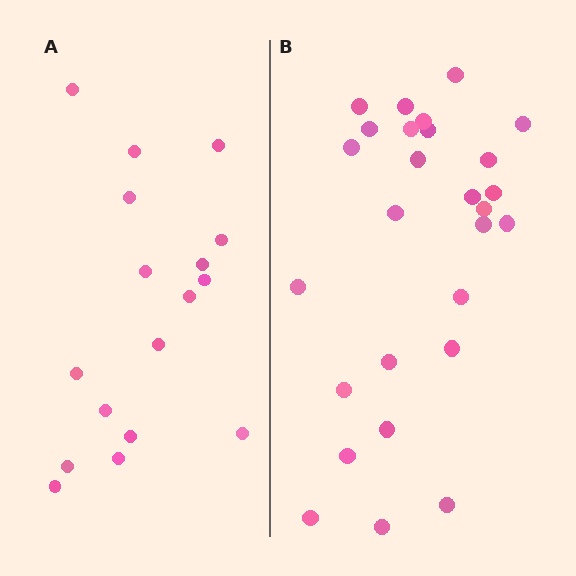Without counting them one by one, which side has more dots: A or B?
Region B (the right region) has more dots.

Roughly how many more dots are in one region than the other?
Region B has roughly 10 or so more dots than region A.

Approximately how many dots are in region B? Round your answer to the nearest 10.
About 30 dots. (The exact count is 27, which rounds to 30.)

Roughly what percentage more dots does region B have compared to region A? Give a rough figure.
About 60% more.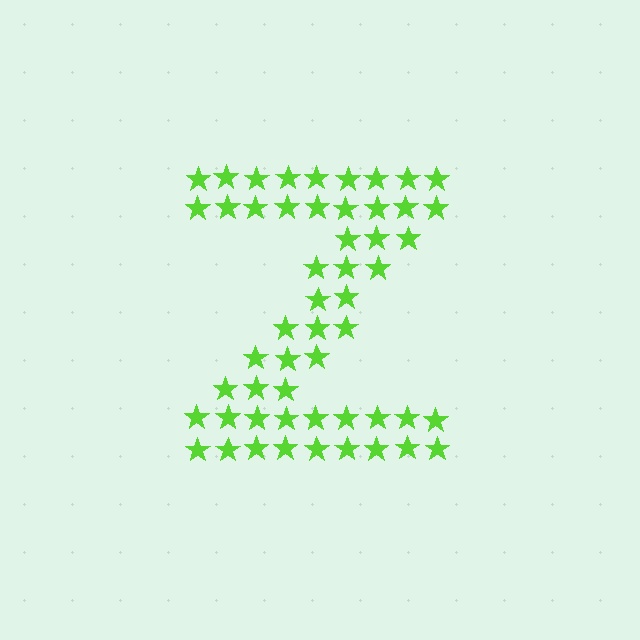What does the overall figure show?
The overall figure shows the letter Z.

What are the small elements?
The small elements are stars.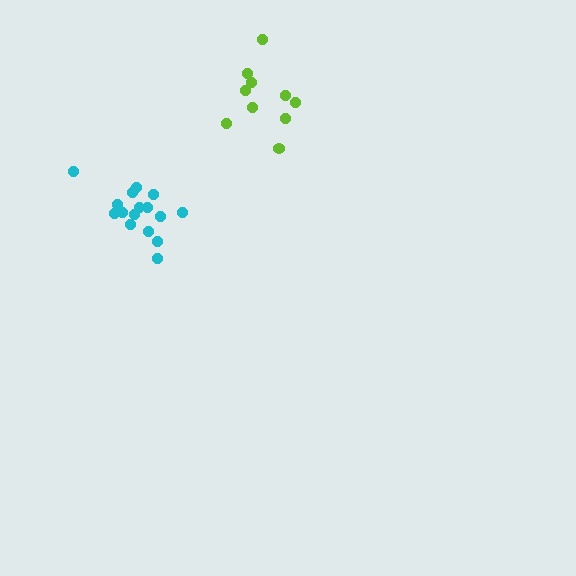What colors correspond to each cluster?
The clusters are colored: cyan, lime.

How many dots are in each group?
Group 1: 16 dots, Group 2: 10 dots (26 total).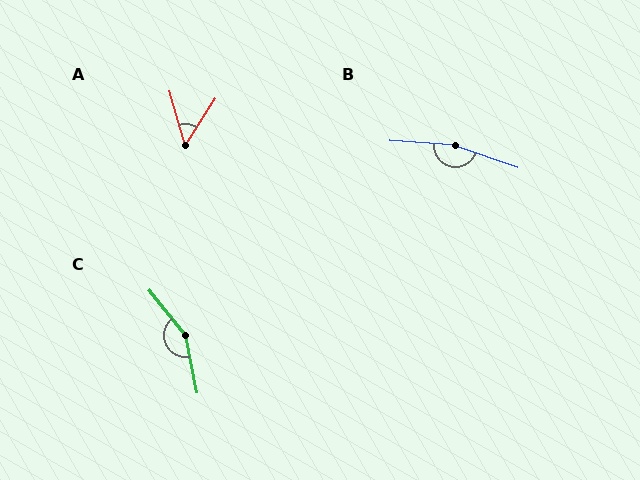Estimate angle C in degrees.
Approximately 153 degrees.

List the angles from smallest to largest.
A (48°), C (153°), B (165°).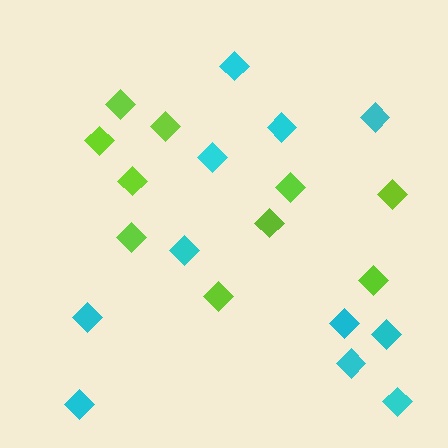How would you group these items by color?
There are 2 groups: one group of lime diamonds (10) and one group of cyan diamonds (11).